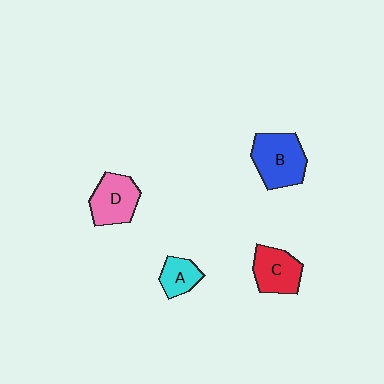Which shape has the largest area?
Shape B (blue).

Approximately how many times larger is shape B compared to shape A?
Approximately 2.0 times.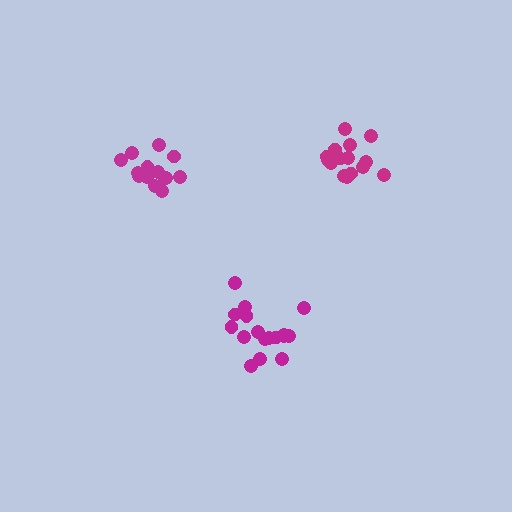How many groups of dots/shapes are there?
There are 3 groups.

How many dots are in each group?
Group 1: 17 dots, Group 2: 15 dots, Group 3: 14 dots (46 total).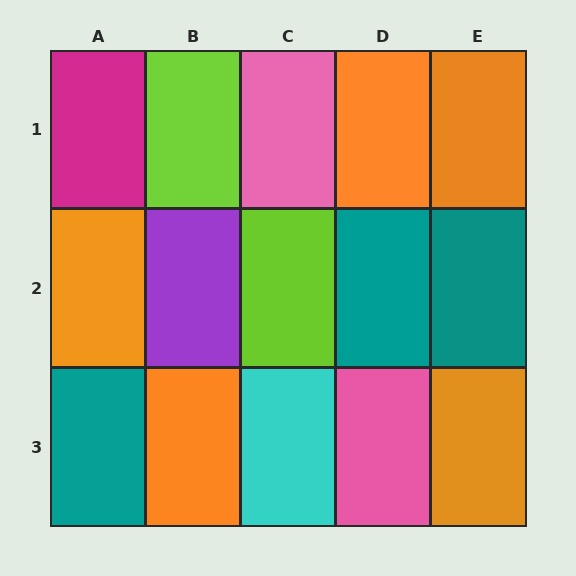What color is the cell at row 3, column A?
Teal.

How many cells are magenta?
1 cell is magenta.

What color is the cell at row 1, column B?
Lime.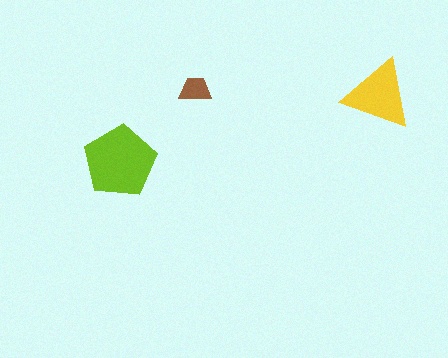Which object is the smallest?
The brown trapezoid.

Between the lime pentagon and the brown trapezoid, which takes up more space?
The lime pentagon.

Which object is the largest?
The lime pentagon.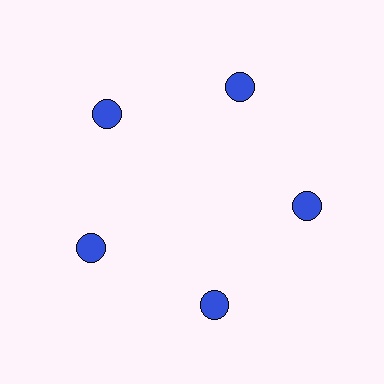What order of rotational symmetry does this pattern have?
This pattern has 5-fold rotational symmetry.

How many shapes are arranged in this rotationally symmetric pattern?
There are 5 shapes, arranged in 5 groups of 1.